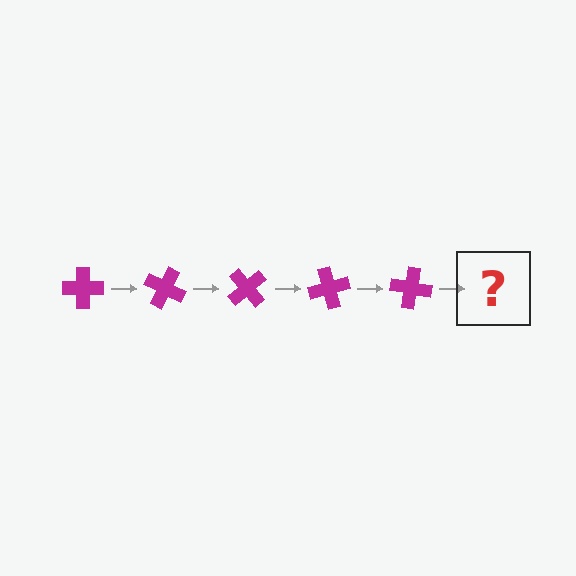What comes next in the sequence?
The next element should be a magenta cross rotated 125 degrees.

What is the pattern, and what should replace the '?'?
The pattern is that the cross rotates 25 degrees each step. The '?' should be a magenta cross rotated 125 degrees.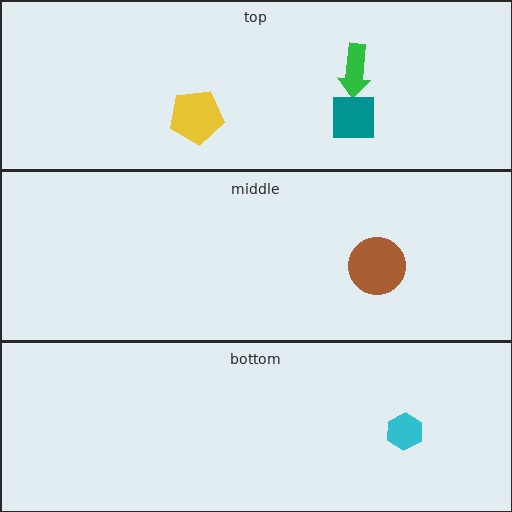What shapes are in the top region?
The green arrow, the teal square, the yellow pentagon.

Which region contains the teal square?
The top region.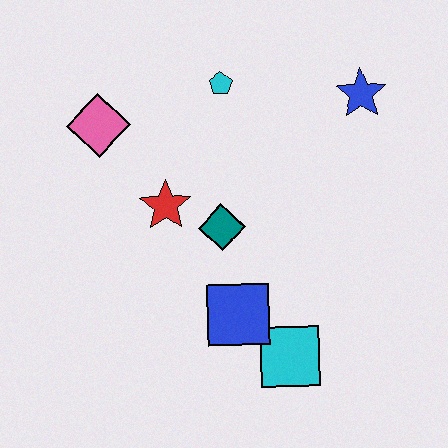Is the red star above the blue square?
Yes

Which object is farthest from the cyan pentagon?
The cyan square is farthest from the cyan pentagon.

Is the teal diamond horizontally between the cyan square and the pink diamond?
Yes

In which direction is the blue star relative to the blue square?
The blue star is above the blue square.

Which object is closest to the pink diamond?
The red star is closest to the pink diamond.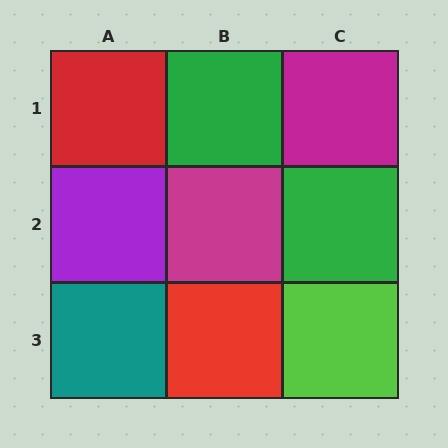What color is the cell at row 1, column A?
Red.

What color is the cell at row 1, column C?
Magenta.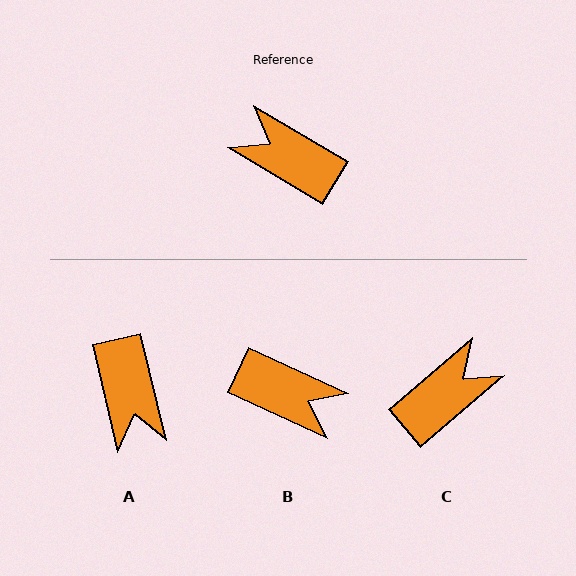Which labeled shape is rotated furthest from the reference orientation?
B, about 174 degrees away.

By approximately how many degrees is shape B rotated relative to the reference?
Approximately 174 degrees clockwise.